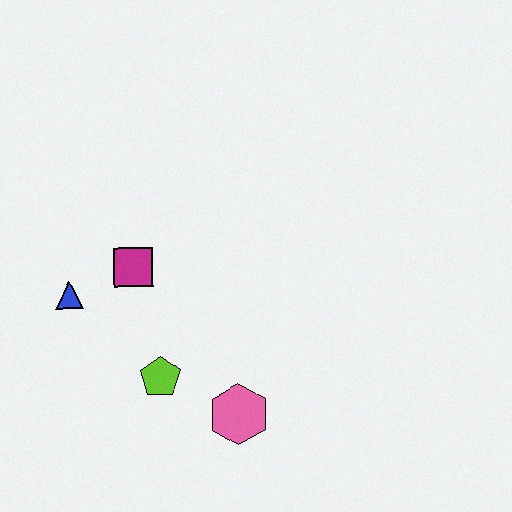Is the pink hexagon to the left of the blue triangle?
No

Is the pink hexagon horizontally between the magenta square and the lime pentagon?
No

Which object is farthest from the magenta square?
The pink hexagon is farthest from the magenta square.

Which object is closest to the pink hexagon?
The lime pentagon is closest to the pink hexagon.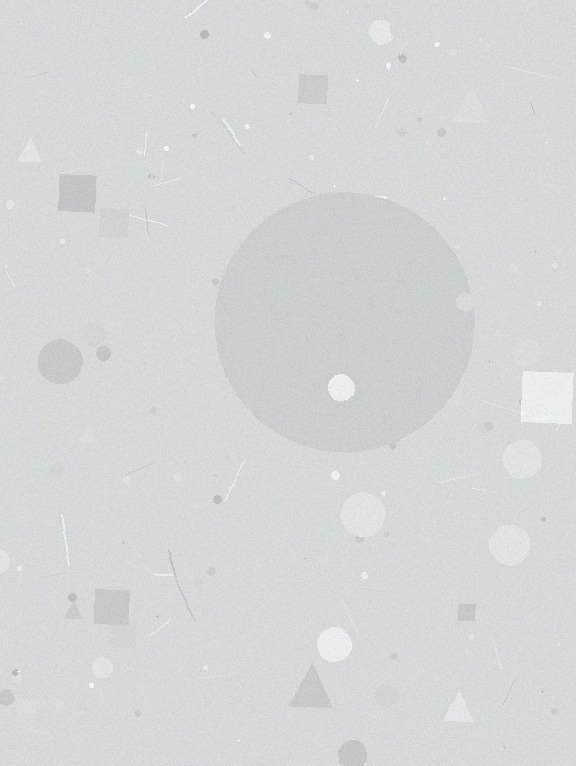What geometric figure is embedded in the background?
A circle is embedded in the background.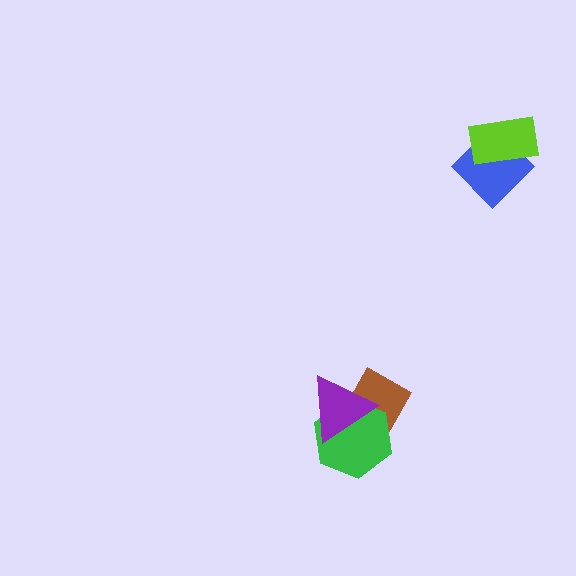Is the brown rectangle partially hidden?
Yes, it is partially covered by another shape.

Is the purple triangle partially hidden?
No, no other shape covers it.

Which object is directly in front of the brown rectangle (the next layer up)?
The green hexagon is directly in front of the brown rectangle.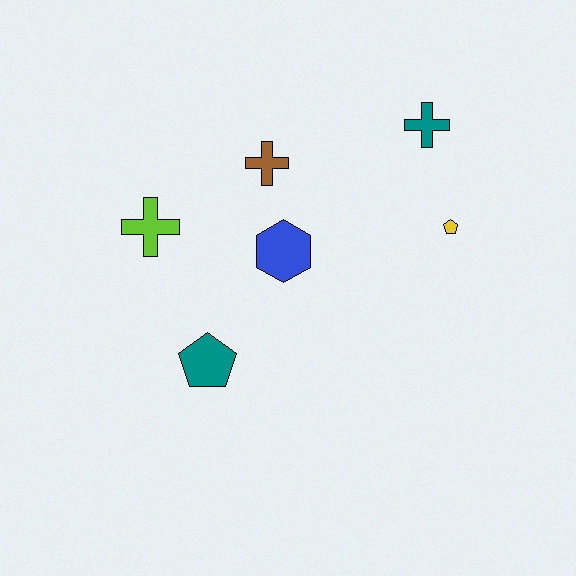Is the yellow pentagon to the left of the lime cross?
No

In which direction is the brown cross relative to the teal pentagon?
The brown cross is above the teal pentagon.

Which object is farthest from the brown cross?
The teal pentagon is farthest from the brown cross.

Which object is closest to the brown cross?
The blue hexagon is closest to the brown cross.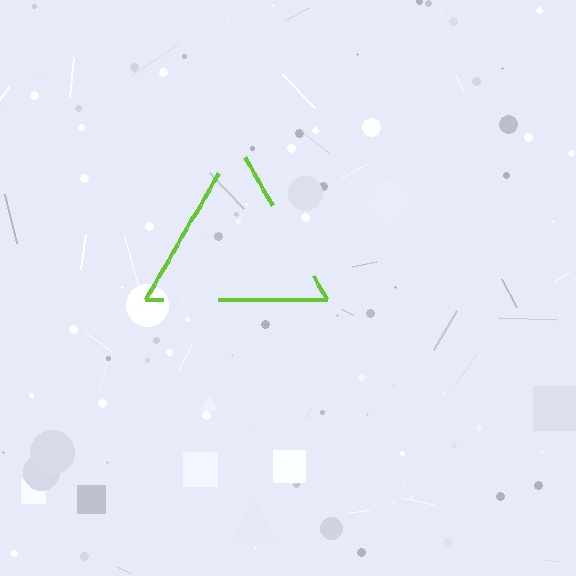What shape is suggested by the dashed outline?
The dashed outline suggests a triangle.